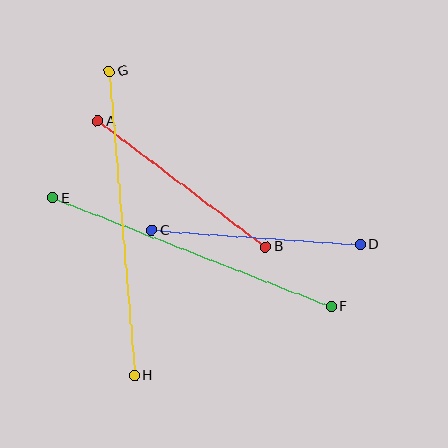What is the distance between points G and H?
The distance is approximately 305 pixels.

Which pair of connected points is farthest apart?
Points G and H are farthest apart.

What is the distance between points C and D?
The distance is approximately 209 pixels.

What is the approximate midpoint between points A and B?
The midpoint is at approximately (182, 184) pixels.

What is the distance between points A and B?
The distance is approximately 209 pixels.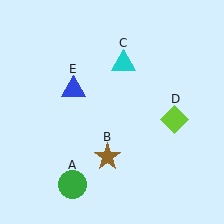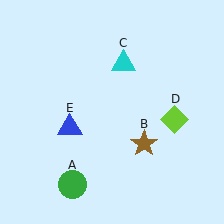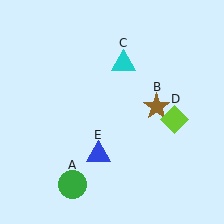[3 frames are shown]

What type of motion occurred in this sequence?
The brown star (object B), blue triangle (object E) rotated counterclockwise around the center of the scene.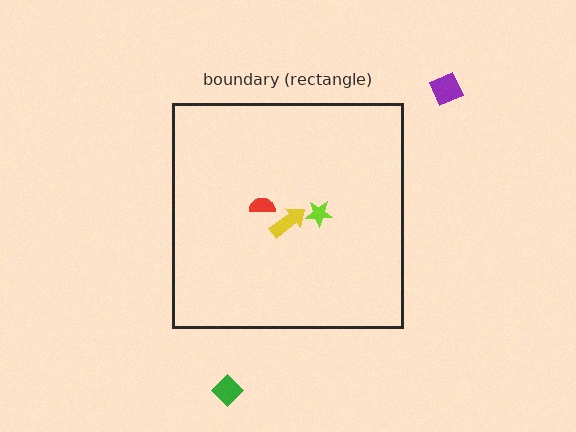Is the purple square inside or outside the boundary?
Outside.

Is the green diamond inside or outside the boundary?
Outside.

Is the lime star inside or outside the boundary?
Inside.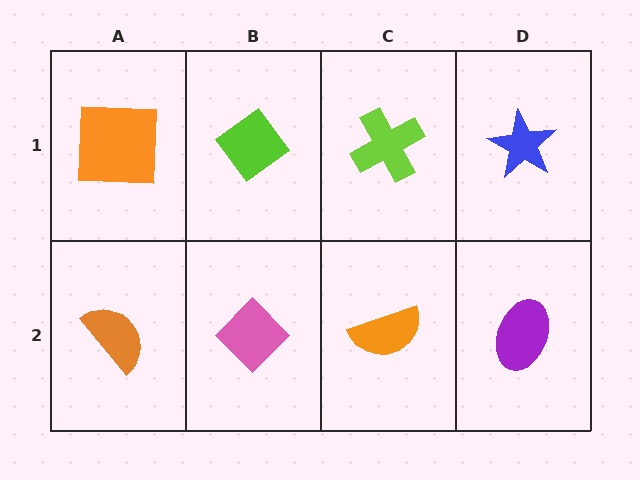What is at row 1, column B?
A lime diamond.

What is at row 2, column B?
A pink diamond.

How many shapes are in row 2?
4 shapes.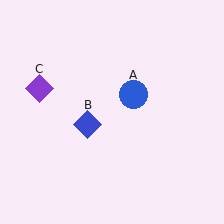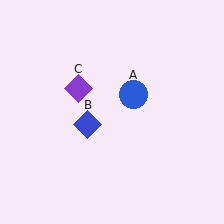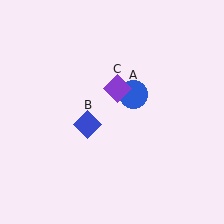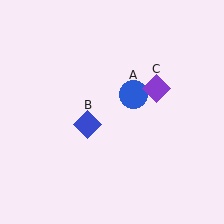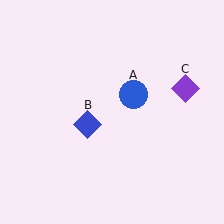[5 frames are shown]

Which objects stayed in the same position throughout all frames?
Blue circle (object A) and blue diamond (object B) remained stationary.